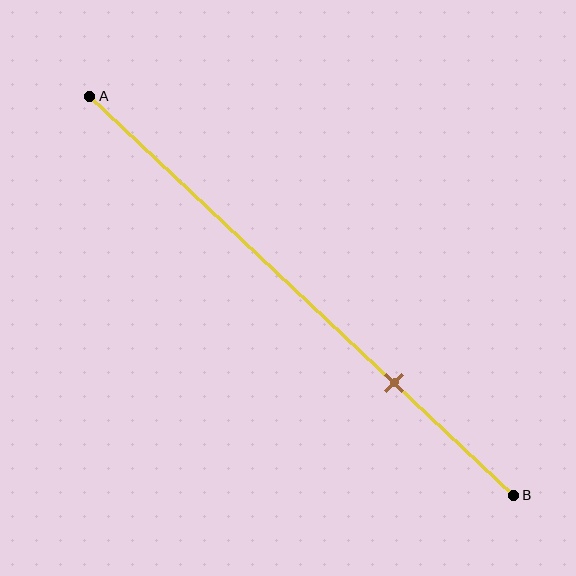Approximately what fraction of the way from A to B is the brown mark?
The brown mark is approximately 70% of the way from A to B.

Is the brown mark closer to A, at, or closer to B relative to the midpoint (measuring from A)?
The brown mark is closer to point B than the midpoint of segment AB.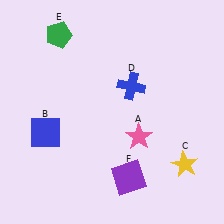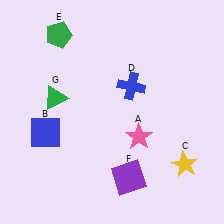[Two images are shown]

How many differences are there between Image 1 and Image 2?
There is 1 difference between the two images.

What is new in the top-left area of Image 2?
A green triangle (G) was added in the top-left area of Image 2.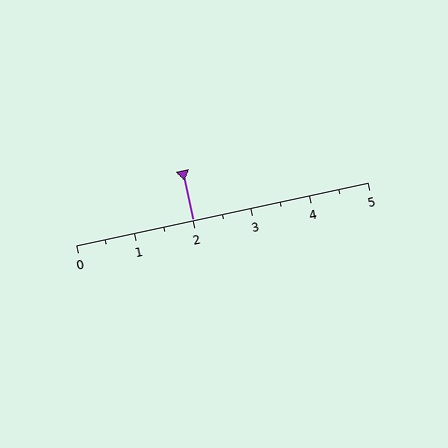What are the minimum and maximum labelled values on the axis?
The axis runs from 0 to 5.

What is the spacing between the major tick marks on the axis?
The major ticks are spaced 1 apart.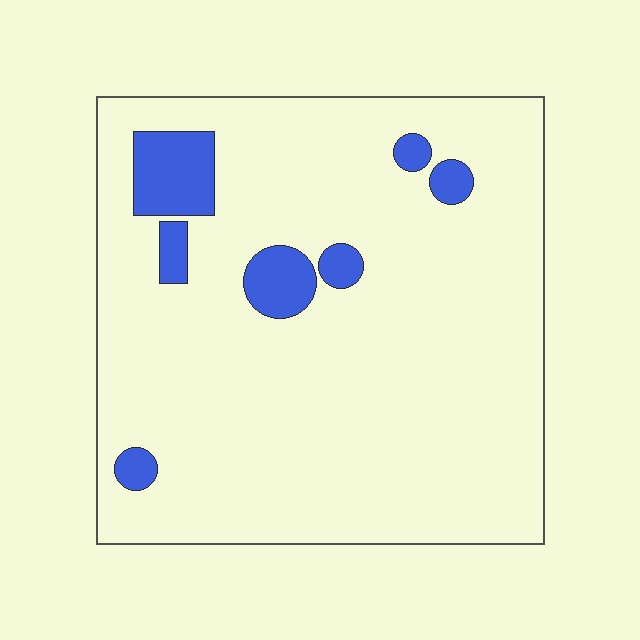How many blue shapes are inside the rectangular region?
7.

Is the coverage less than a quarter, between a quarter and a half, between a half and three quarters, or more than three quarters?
Less than a quarter.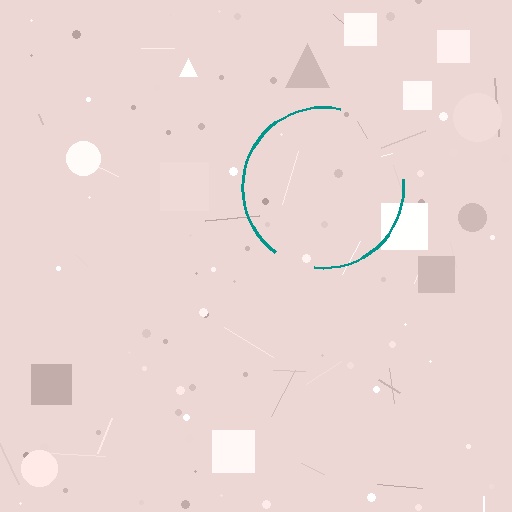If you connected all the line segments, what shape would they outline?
They would outline a circle.